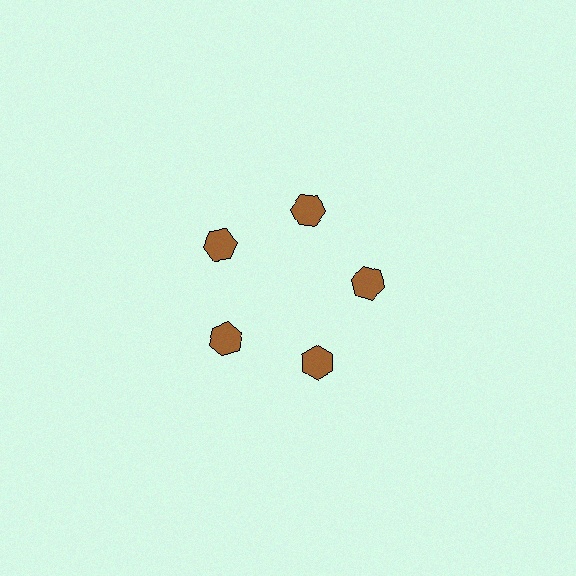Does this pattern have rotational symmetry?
Yes, this pattern has 5-fold rotational symmetry. It looks the same after rotating 72 degrees around the center.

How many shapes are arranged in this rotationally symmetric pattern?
There are 5 shapes, arranged in 5 groups of 1.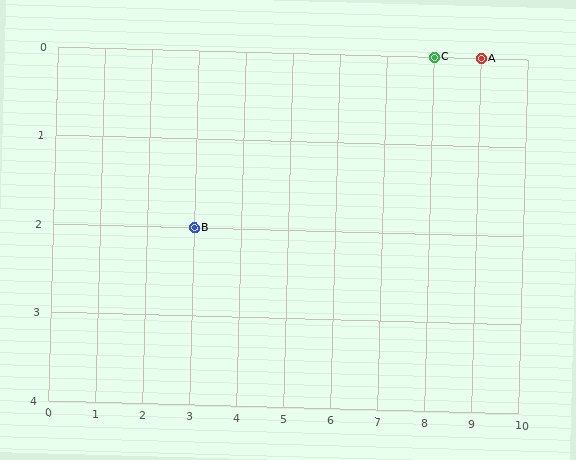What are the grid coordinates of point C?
Point C is at grid coordinates (8, 0).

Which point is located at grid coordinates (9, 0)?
Point A is at (9, 0).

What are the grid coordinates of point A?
Point A is at grid coordinates (9, 0).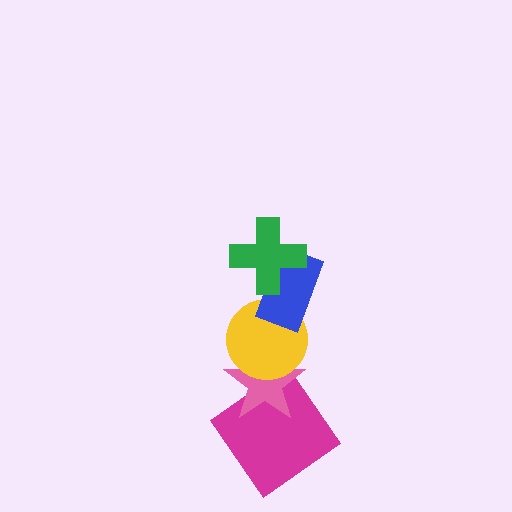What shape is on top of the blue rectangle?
The green cross is on top of the blue rectangle.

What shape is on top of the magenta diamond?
The pink star is on top of the magenta diamond.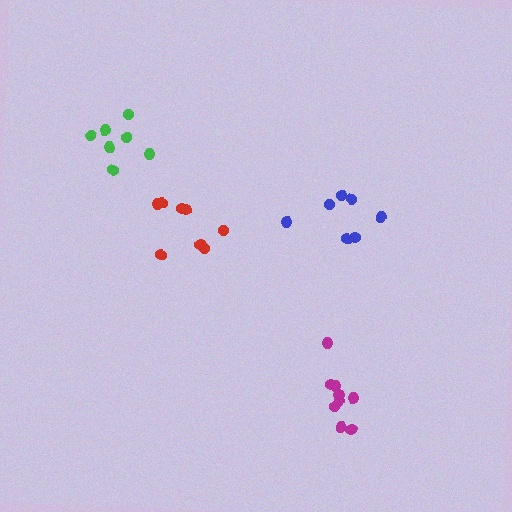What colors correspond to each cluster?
The clusters are colored: red, blue, magenta, green.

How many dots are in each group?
Group 1: 8 dots, Group 2: 7 dots, Group 3: 9 dots, Group 4: 7 dots (31 total).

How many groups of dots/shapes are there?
There are 4 groups.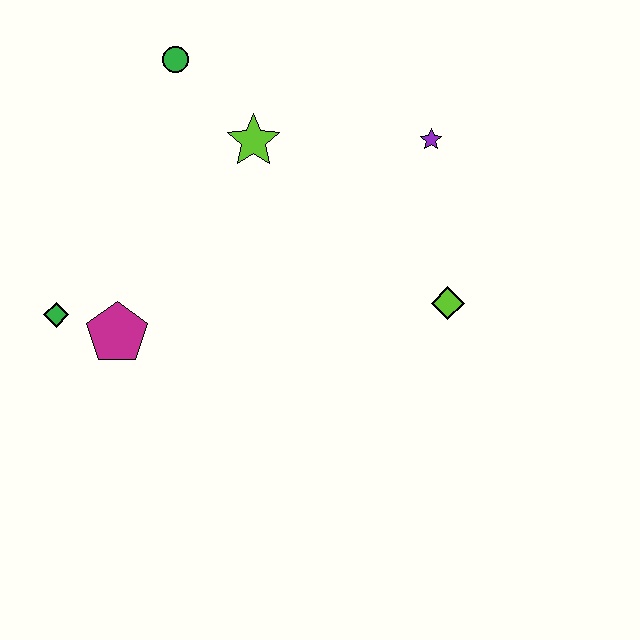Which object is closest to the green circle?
The lime star is closest to the green circle.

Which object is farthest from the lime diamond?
The green diamond is farthest from the lime diamond.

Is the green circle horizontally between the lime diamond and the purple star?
No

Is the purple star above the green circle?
No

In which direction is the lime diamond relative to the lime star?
The lime diamond is to the right of the lime star.